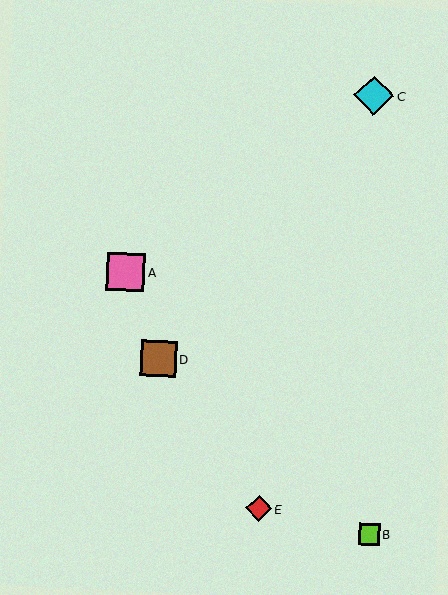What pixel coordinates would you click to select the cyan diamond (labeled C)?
Click at (374, 96) to select the cyan diamond C.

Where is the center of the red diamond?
The center of the red diamond is at (259, 508).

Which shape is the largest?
The cyan diamond (labeled C) is the largest.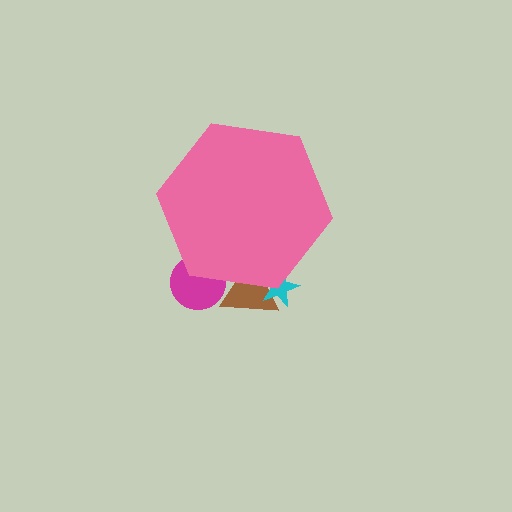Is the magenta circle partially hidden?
Yes, the magenta circle is partially hidden behind the pink hexagon.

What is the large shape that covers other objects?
A pink hexagon.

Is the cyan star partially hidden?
Yes, the cyan star is partially hidden behind the pink hexagon.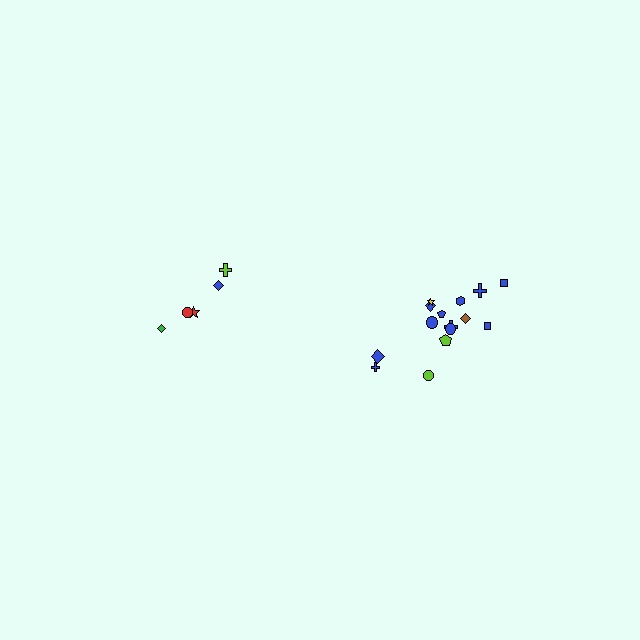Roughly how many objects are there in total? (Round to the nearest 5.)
Roughly 20 objects in total.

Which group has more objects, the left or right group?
The right group.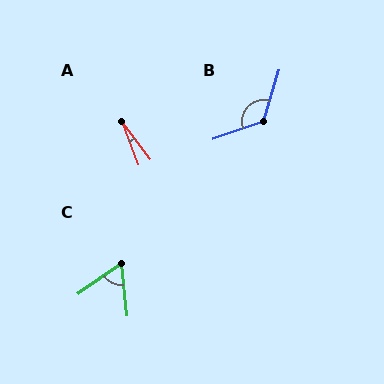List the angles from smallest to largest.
A (17°), C (61°), B (126°).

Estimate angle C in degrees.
Approximately 61 degrees.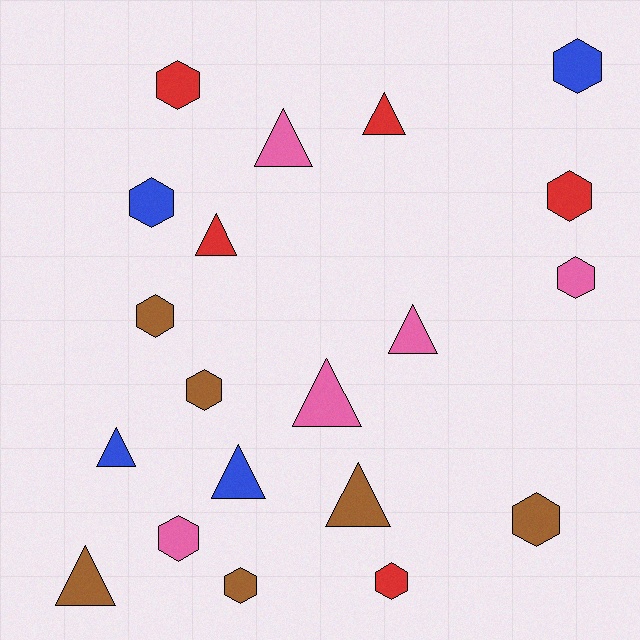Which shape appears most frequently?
Hexagon, with 11 objects.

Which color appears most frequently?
Brown, with 6 objects.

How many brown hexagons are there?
There are 4 brown hexagons.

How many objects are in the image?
There are 20 objects.